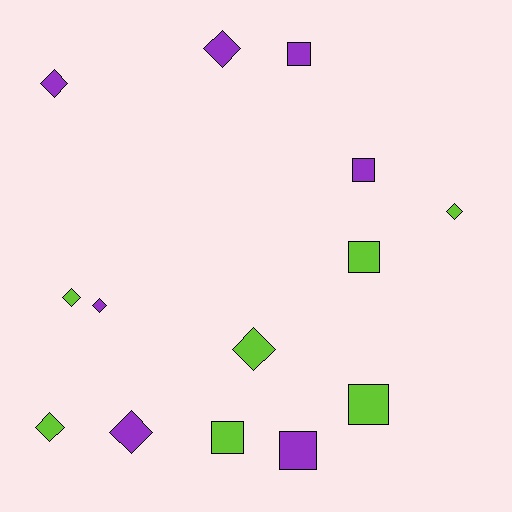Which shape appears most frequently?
Diamond, with 8 objects.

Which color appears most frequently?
Lime, with 7 objects.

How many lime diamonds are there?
There are 4 lime diamonds.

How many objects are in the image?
There are 14 objects.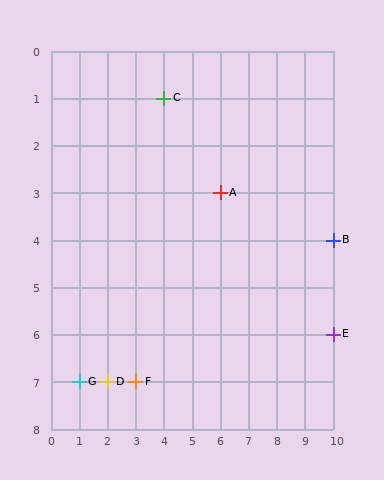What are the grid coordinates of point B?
Point B is at grid coordinates (10, 4).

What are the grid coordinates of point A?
Point A is at grid coordinates (6, 3).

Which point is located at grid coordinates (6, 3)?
Point A is at (6, 3).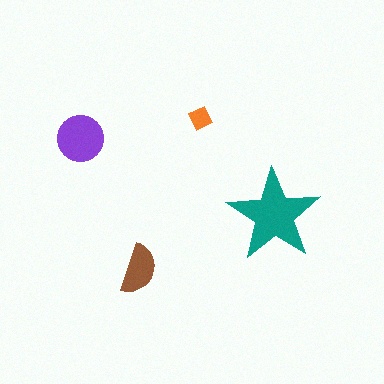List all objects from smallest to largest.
The orange diamond, the brown semicircle, the purple circle, the teal star.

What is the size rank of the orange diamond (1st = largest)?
4th.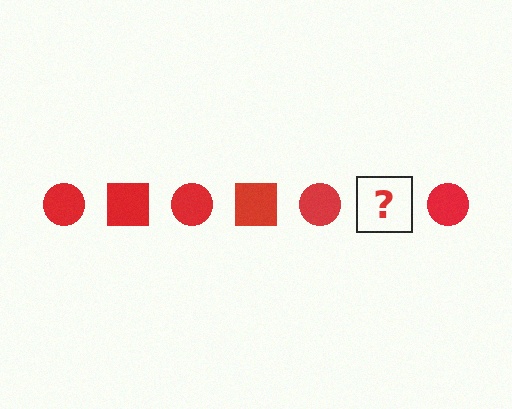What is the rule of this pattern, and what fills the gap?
The rule is that the pattern cycles through circle, square shapes in red. The gap should be filled with a red square.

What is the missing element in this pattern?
The missing element is a red square.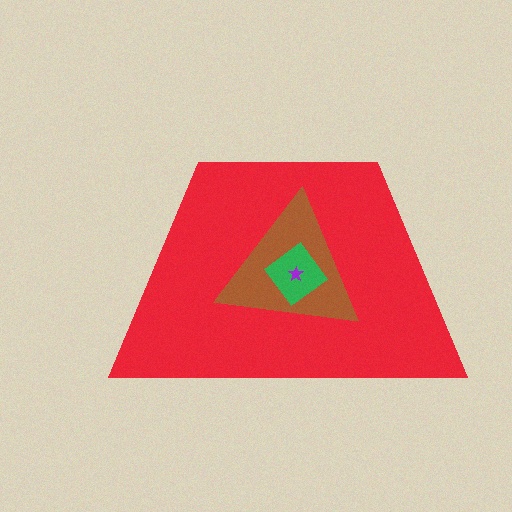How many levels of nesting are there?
4.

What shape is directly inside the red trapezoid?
The brown triangle.